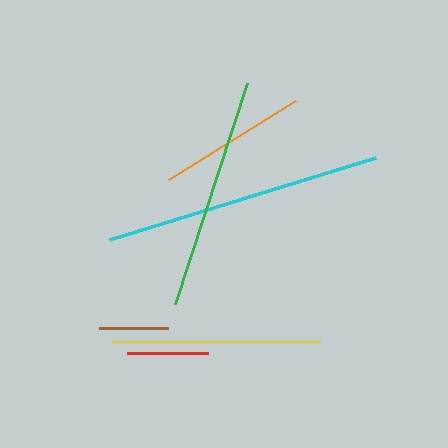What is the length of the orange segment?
The orange segment is approximately 149 pixels long.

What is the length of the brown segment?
The brown segment is approximately 69 pixels long.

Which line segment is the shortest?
The brown line is the shortest at approximately 69 pixels.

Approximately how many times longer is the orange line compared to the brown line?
The orange line is approximately 2.2 times the length of the brown line.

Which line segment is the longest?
The cyan line is the longest at approximately 278 pixels.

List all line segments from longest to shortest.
From longest to shortest: cyan, green, yellow, orange, red, brown.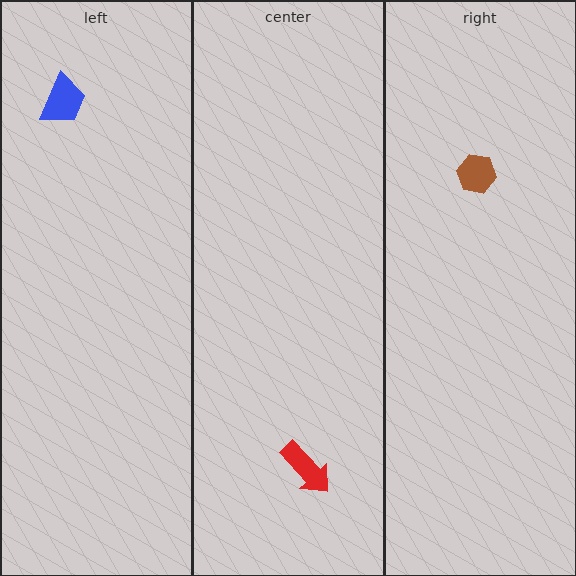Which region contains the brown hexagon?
The right region.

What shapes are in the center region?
The red arrow.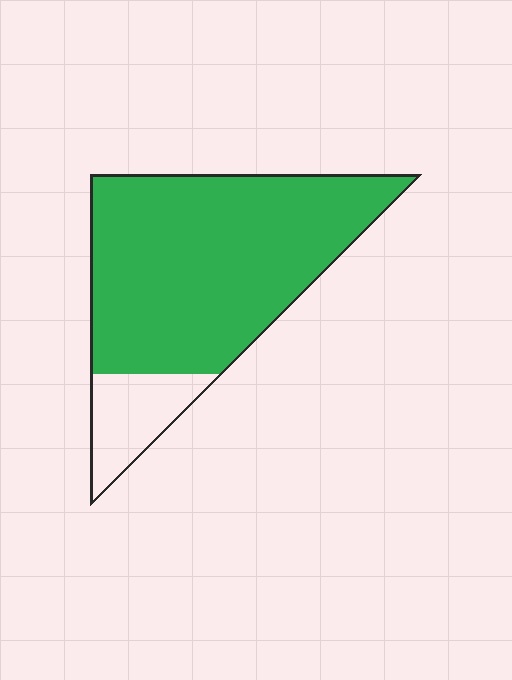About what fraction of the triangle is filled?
About five sixths (5/6).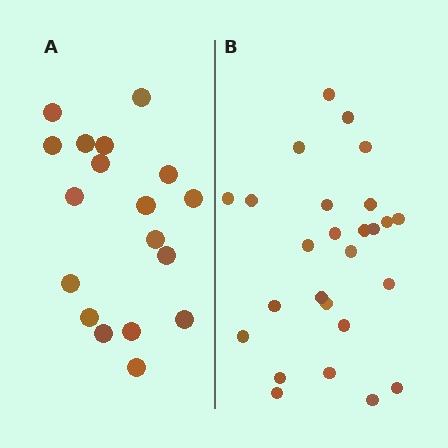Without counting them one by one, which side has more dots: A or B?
Region B (the right region) has more dots.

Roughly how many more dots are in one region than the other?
Region B has roughly 8 or so more dots than region A.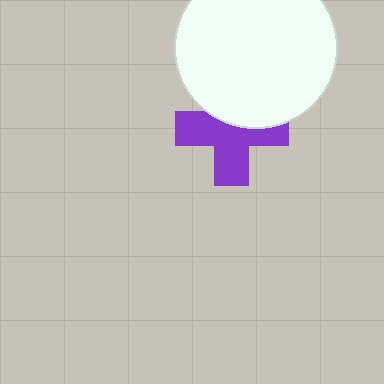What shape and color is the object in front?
The object in front is a white circle.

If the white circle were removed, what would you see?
You would see the complete purple cross.